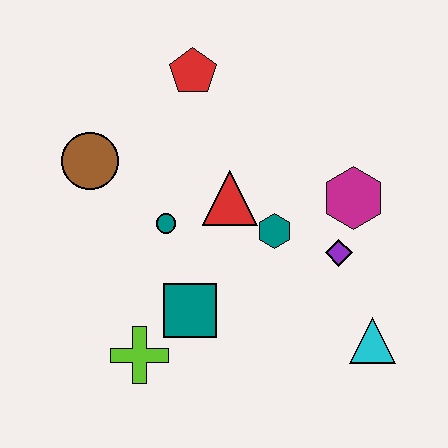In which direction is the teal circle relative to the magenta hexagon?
The teal circle is to the left of the magenta hexagon.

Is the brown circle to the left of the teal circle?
Yes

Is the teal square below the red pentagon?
Yes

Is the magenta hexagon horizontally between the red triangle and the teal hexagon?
No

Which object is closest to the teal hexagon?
The red triangle is closest to the teal hexagon.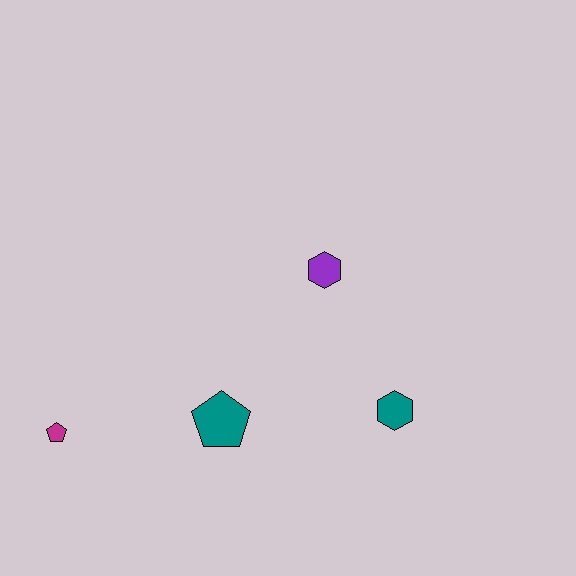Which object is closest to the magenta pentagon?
The teal pentagon is closest to the magenta pentagon.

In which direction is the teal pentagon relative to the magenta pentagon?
The teal pentagon is to the right of the magenta pentagon.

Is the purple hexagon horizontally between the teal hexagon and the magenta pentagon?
Yes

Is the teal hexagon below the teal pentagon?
No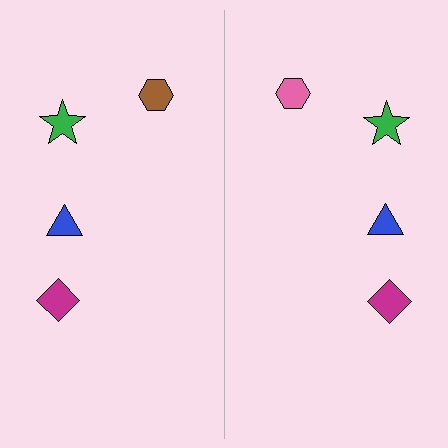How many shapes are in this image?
There are 8 shapes in this image.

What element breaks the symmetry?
The pink hexagon on the right side breaks the symmetry — its mirror counterpart is brown.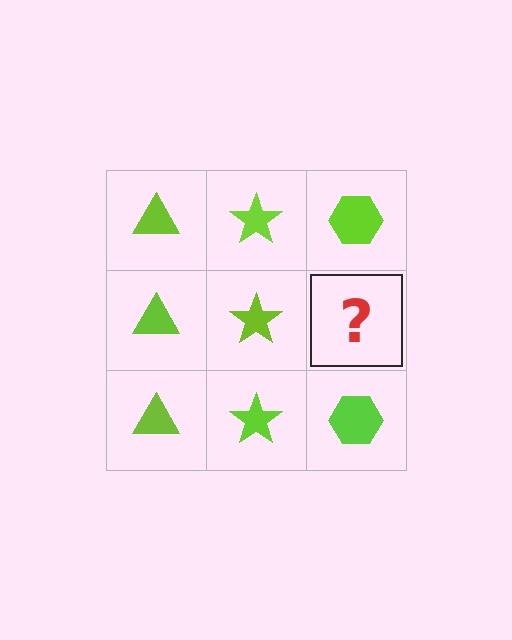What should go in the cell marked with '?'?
The missing cell should contain a lime hexagon.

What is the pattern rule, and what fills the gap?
The rule is that each column has a consistent shape. The gap should be filled with a lime hexagon.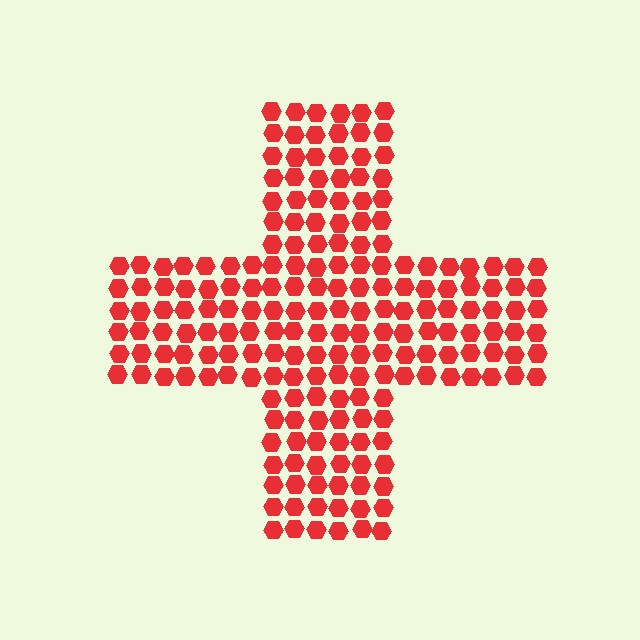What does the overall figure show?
The overall figure shows a cross.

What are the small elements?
The small elements are hexagons.